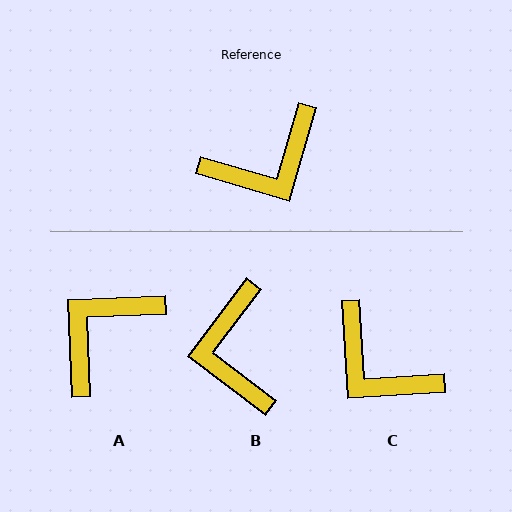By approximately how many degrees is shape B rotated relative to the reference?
Approximately 111 degrees clockwise.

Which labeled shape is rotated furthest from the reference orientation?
A, about 161 degrees away.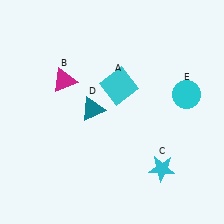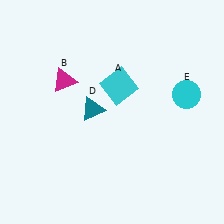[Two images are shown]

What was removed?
The cyan star (C) was removed in Image 2.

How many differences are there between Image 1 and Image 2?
There is 1 difference between the two images.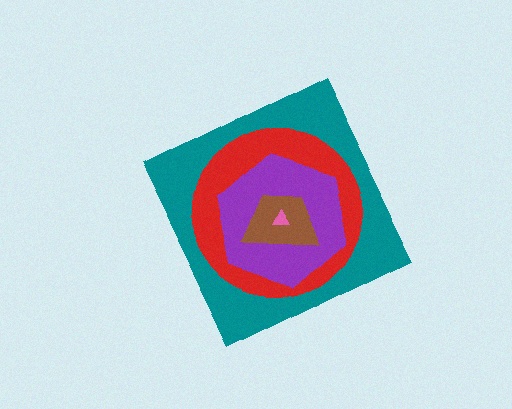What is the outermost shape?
The teal diamond.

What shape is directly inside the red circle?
The purple hexagon.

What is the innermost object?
The pink triangle.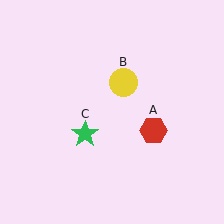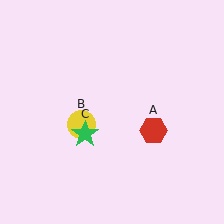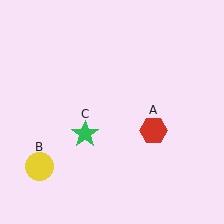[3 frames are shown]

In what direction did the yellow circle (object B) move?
The yellow circle (object B) moved down and to the left.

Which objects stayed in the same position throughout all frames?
Red hexagon (object A) and green star (object C) remained stationary.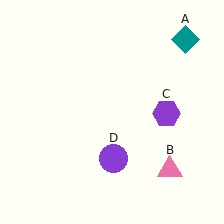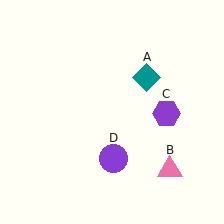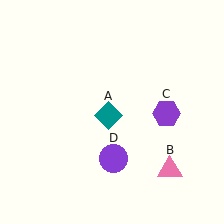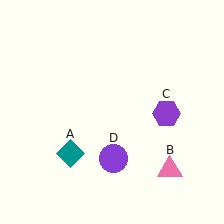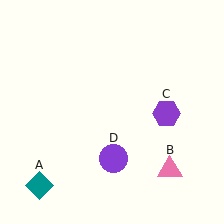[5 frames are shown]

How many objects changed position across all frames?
1 object changed position: teal diamond (object A).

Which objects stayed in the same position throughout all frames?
Pink triangle (object B) and purple hexagon (object C) and purple circle (object D) remained stationary.